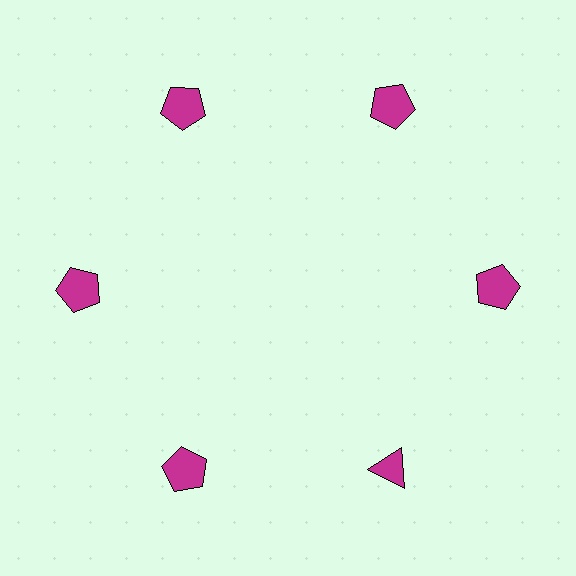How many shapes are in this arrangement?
There are 6 shapes arranged in a ring pattern.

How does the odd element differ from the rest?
It has a different shape: triangle instead of pentagon.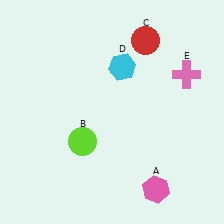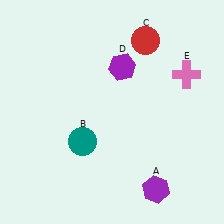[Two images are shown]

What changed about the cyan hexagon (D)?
In Image 1, D is cyan. In Image 2, it changed to purple.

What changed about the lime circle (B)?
In Image 1, B is lime. In Image 2, it changed to teal.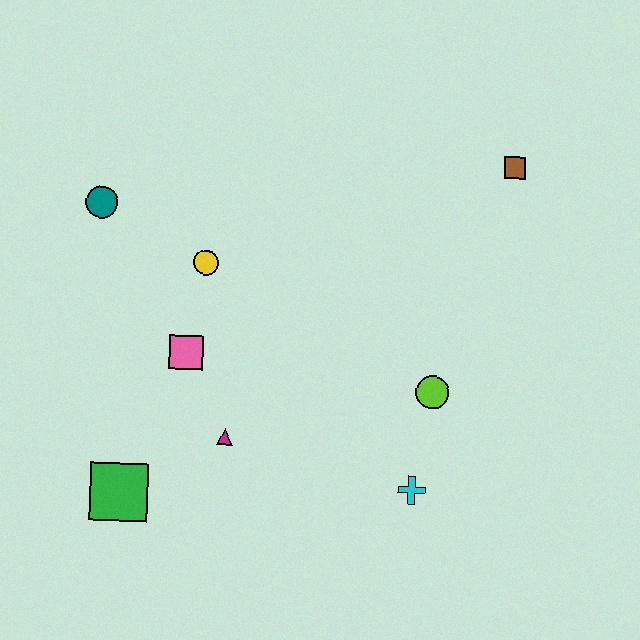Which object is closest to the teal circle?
The yellow circle is closest to the teal circle.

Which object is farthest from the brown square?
The green square is farthest from the brown square.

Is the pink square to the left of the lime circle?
Yes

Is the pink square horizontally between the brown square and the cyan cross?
No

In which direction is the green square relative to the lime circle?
The green square is to the left of the lime circle.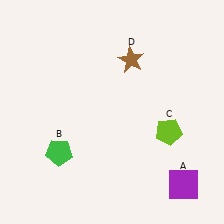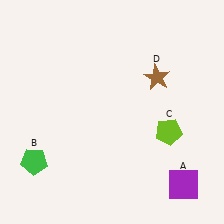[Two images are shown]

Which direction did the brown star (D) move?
The brown star (D) moved right.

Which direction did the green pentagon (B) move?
The green pentagon (B) moved left.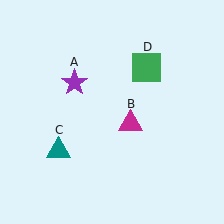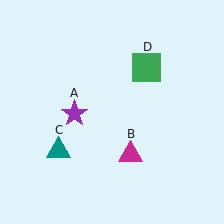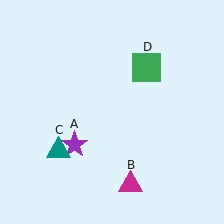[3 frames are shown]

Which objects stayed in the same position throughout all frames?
Teal triangle (object C) and green square (object D) remained stationary.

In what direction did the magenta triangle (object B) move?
The magenta triangle (object B) moved down.